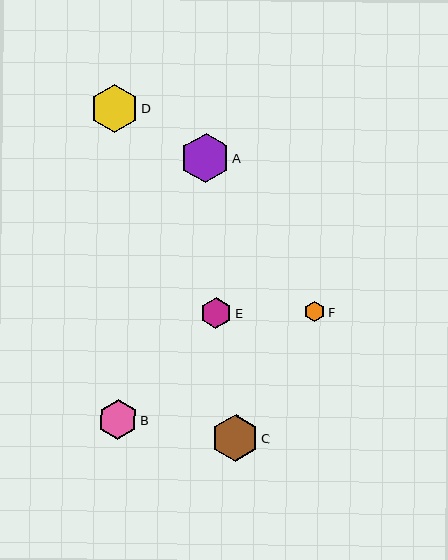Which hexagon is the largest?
Hexagon A is the largest with a size of approximately 49 pixels.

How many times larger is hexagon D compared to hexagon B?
Hexagon D is approximately 1.2 times the size of hexagon B.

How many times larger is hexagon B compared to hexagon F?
Hexagon B is approximately 1.9 times the size of hexagon F.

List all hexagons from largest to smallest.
From largest to smallest: A, D, C, B, E, F.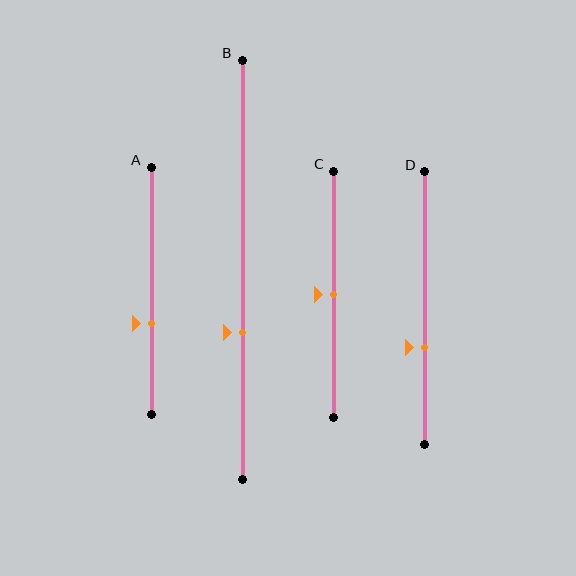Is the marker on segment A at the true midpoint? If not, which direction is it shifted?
No, the marker on segment A is shifted downward by about 13% of the segment length.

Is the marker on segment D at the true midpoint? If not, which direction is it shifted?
No, the marker on segment D is shifted downward by about 14% of the segment length.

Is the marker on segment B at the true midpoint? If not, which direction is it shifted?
No, the marker on segment B is shifted downward by about 15% of the segment length.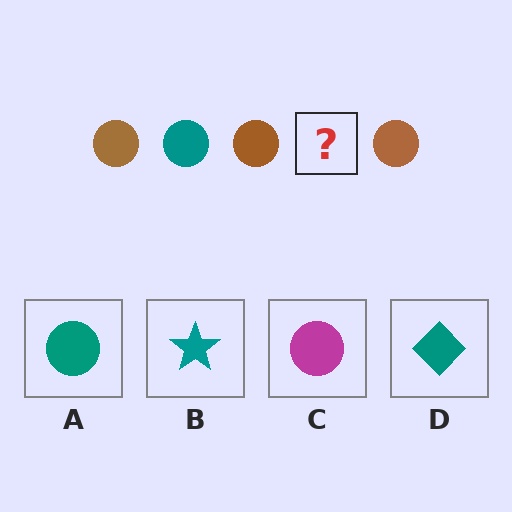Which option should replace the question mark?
Option A.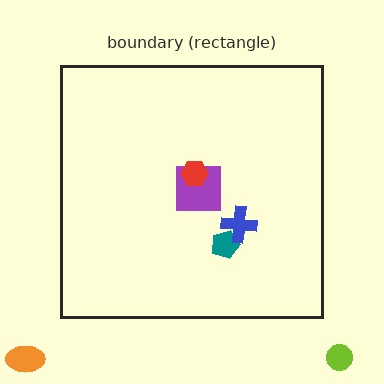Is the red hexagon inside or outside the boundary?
Inside.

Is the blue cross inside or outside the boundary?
Inside.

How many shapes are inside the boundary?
4 inside, 2 outside.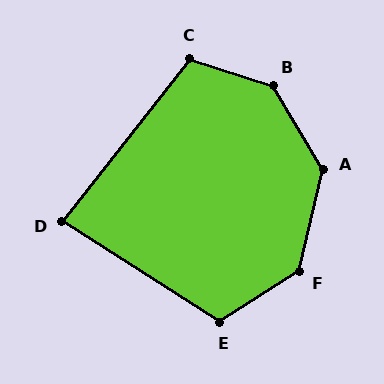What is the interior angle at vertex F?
Approximately 136 degrees (obtuse).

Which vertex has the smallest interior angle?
D, at approximately 85 degrees.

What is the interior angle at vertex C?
Approximately 110 degrees (obtuse).